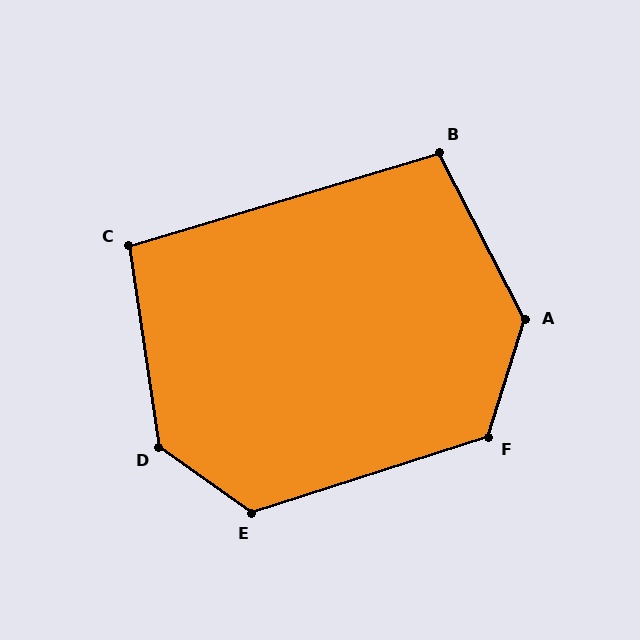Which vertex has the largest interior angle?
A, at approximately 135 degrees.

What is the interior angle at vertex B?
Approximately 101 degrees (obtuse).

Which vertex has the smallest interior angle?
C, at approximately 98 degrees.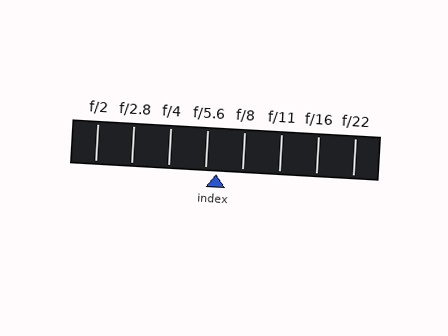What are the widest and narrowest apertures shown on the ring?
The widest aperture shown is f/2 and the narrowest is f/22.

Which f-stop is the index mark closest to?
The index mark is closest to f/5.6.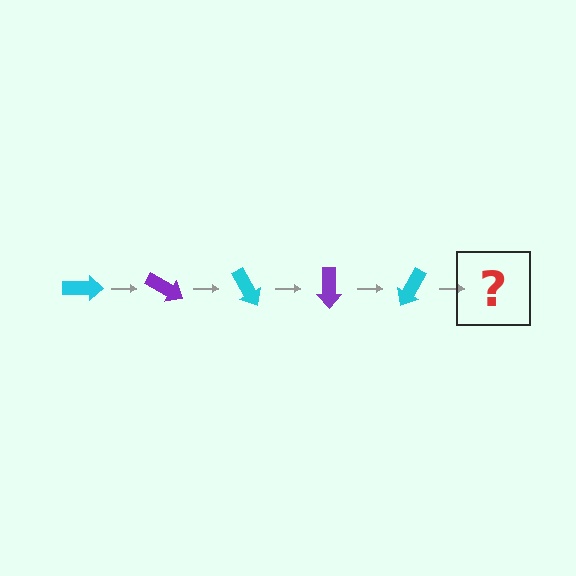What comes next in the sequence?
The next element should be a purple arrow, rotated 150 degrees from the start.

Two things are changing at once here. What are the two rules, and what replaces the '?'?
The two rules are that it rotates 30 degrees each step and the color cycles through cyan and purple. The '?' should be a purple arrow, rotated 150 degrees from the start.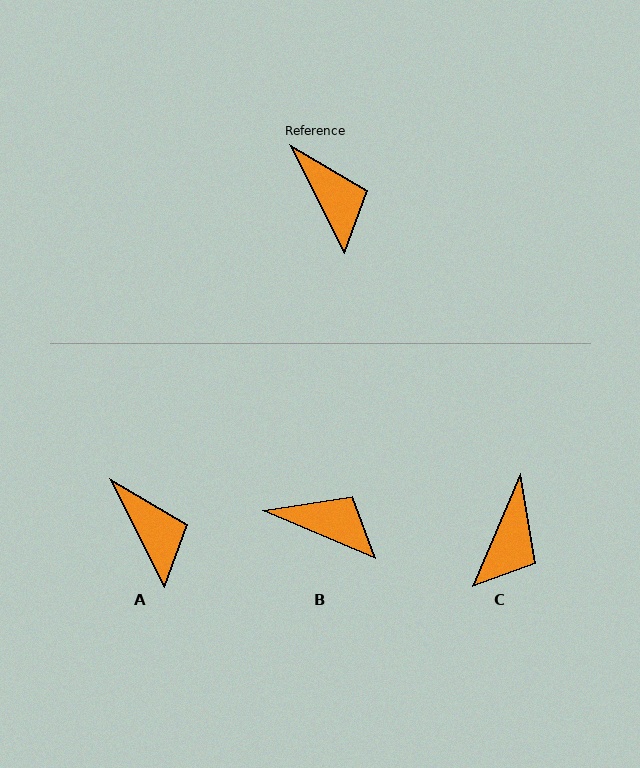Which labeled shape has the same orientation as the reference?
A.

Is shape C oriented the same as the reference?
No, it is off by about 50 degrees.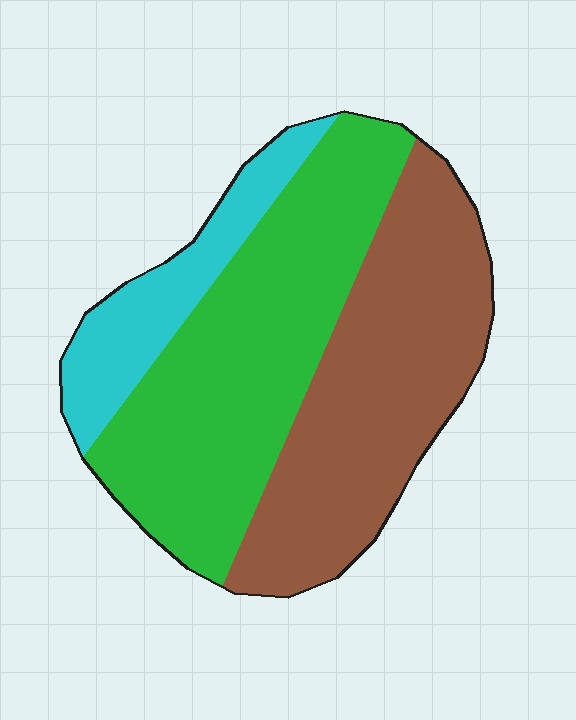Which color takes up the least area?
Cyan, at roughly 15%.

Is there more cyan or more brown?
Brown.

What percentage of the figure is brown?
Brown takes up between a quarter and a half of the figure.